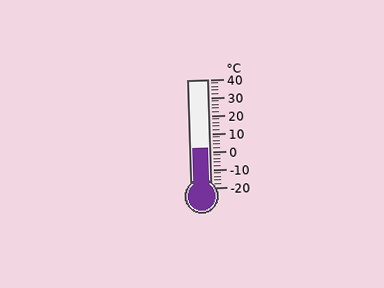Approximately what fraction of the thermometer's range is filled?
The thermometer is filled to approximately 35% of its range.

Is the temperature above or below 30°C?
The temperature is below 30°C.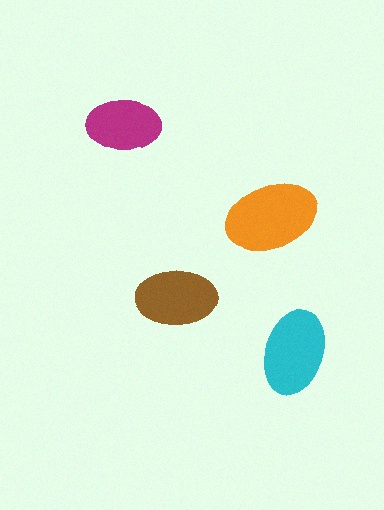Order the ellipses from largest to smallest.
the orange one, the cyan one, the brown one, the magenta one.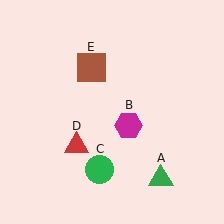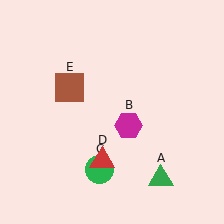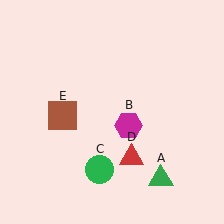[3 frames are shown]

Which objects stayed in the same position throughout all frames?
Green triangle (object A) and magenta hexagon (object B) and green circle (object C) remained stationary.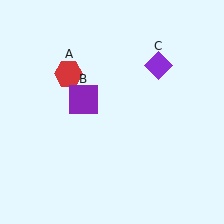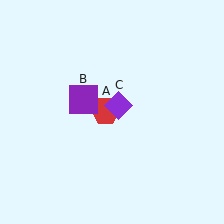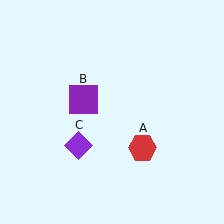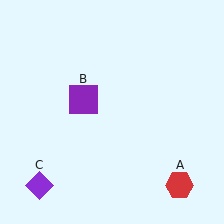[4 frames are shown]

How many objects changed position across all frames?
2 objects changed position: red hexagon (object A), purple diamond (object C).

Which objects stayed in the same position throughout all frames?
Purple square (object B) remained stationary.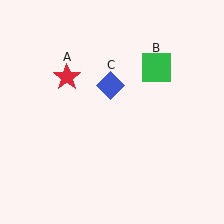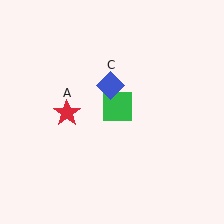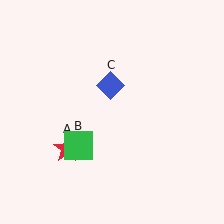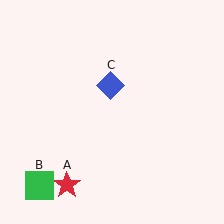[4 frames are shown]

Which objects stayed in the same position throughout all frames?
Blue diamond (object C) remained stationary.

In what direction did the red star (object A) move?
The red star (object A) moved down.